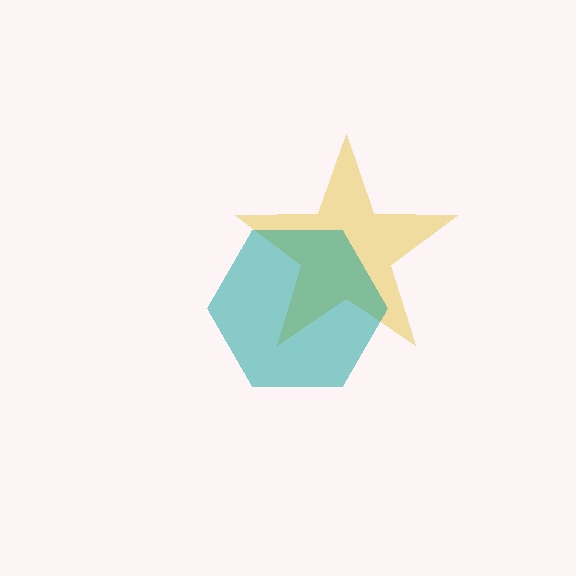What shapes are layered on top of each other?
The layered shapes are: a yellow star, a teal hexagon.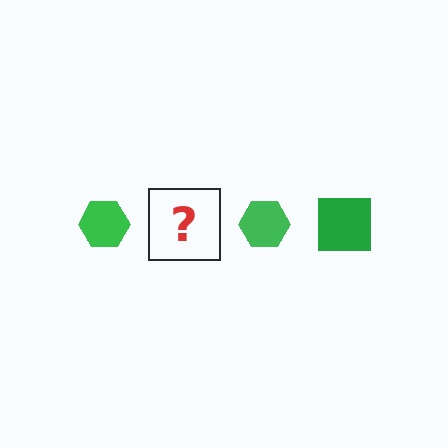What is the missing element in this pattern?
The missing element is a green square.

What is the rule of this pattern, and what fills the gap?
The rule is that the pattern cycles through hexagon, square shapes in green. The gap should be filled with a green square.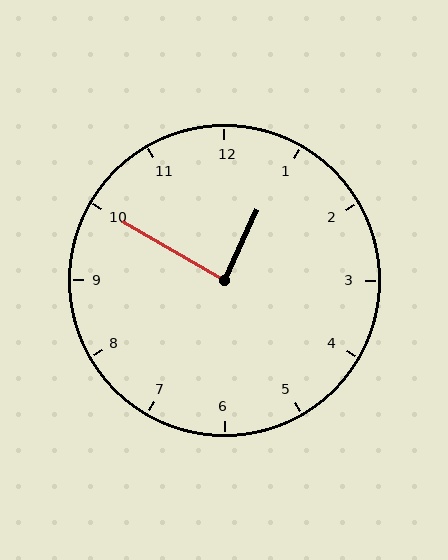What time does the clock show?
12:50.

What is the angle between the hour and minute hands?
Approximately 85 degrees.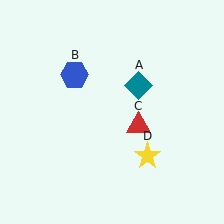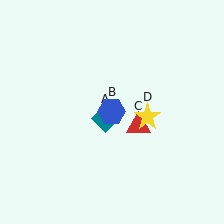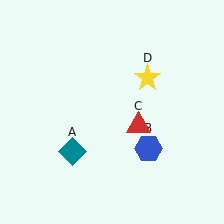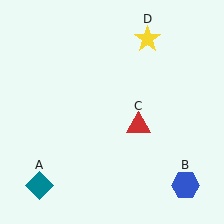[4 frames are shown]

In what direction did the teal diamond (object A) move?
The teal diamond (object A) moved down and to the left.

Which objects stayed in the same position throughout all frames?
Red triangle (object C) remained stationary.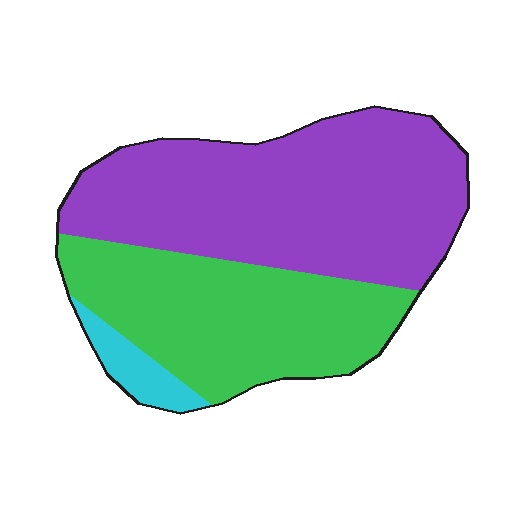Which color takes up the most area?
Purple, at roughly 55%.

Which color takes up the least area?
Cyan, at roughly 5%.